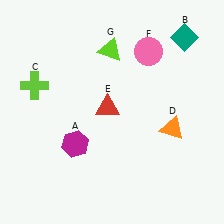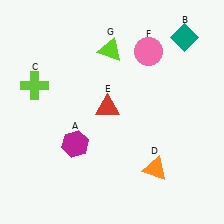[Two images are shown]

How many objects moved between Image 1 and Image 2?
1 object moved between the two images.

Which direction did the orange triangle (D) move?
The orange triangle (D) moved down.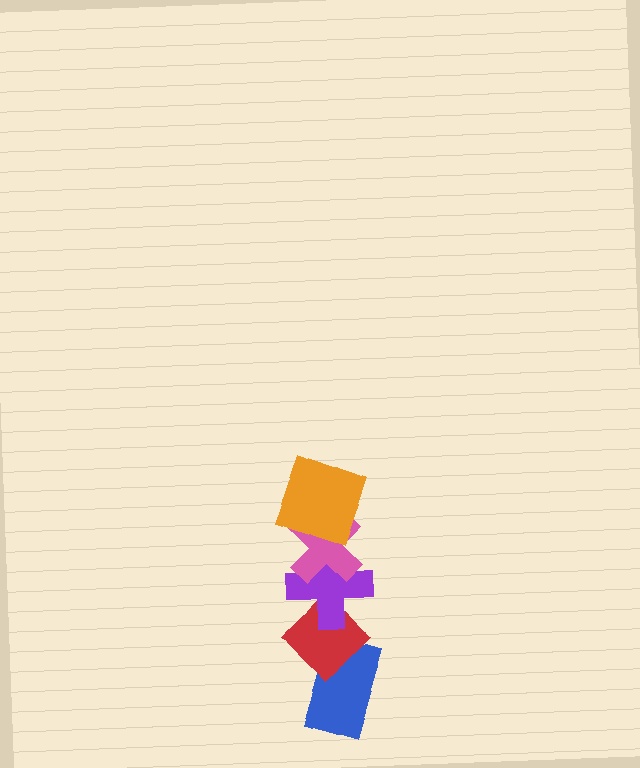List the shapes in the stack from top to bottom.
From top to bottom: the orange square, the pink cross, the purple cross, the red diamond, the blue rectangle.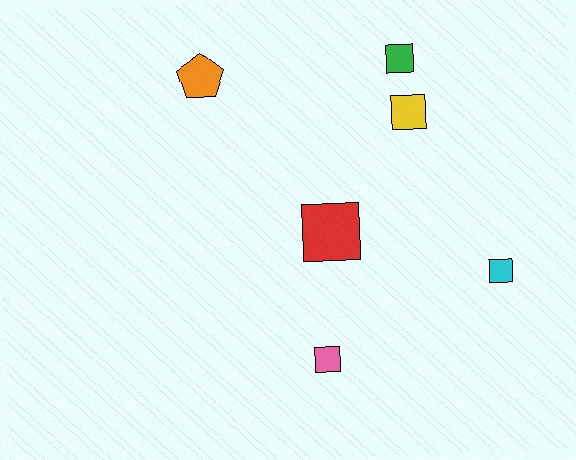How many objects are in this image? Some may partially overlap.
There are 6 objects.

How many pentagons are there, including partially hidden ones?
There is 1 pentagon.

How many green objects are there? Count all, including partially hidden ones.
There is 1 green object.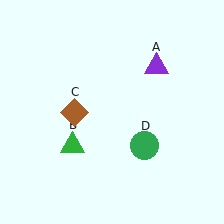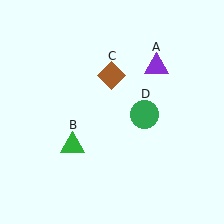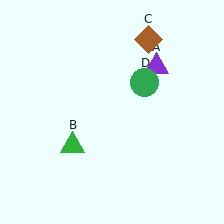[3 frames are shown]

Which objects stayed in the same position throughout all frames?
Purple triangle (object A) and green triangle (object B) remained stationary.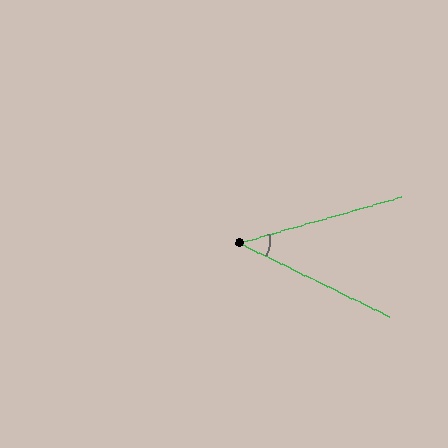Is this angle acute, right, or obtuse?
It is acute.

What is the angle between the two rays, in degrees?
Approximately 42 degrees.